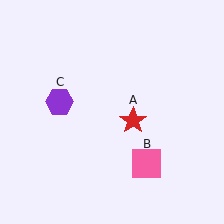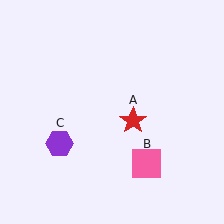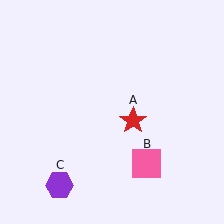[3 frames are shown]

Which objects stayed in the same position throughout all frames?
Red star (object A) and pink square (object B) remained stationary.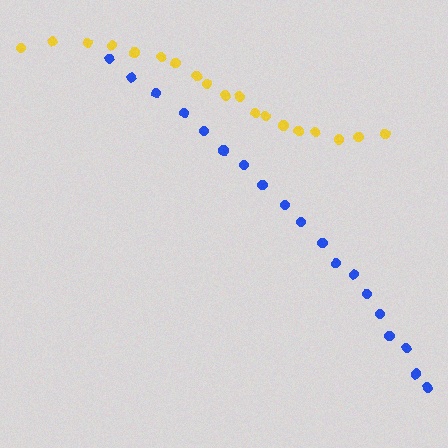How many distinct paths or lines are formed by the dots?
There are 2 distinct paths.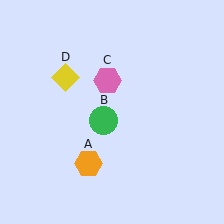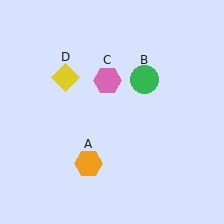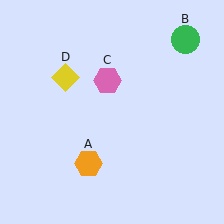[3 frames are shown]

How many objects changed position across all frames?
1 object changed position: green circle (object B).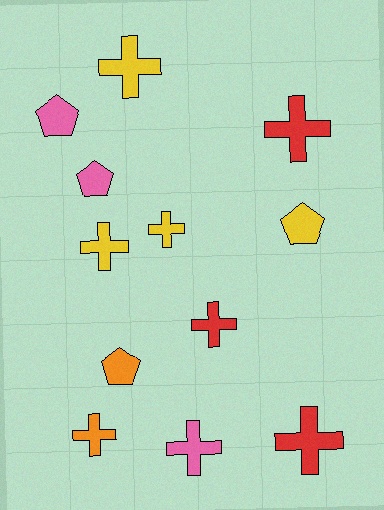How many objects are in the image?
There are 12 objects.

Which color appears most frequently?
Yellow, with 4 objects.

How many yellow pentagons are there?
There is 1 yellow pentagon.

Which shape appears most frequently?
Cross, with 8 objects.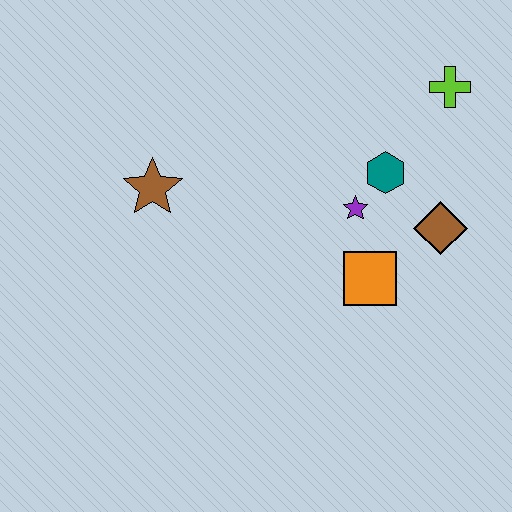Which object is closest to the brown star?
The purple star is closest to the brown star.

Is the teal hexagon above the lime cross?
No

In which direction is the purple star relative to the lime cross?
The purple star is below the lime cross.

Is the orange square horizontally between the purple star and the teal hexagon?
Yes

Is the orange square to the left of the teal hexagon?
Yes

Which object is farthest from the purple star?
The brown star is farthest from the purple star.